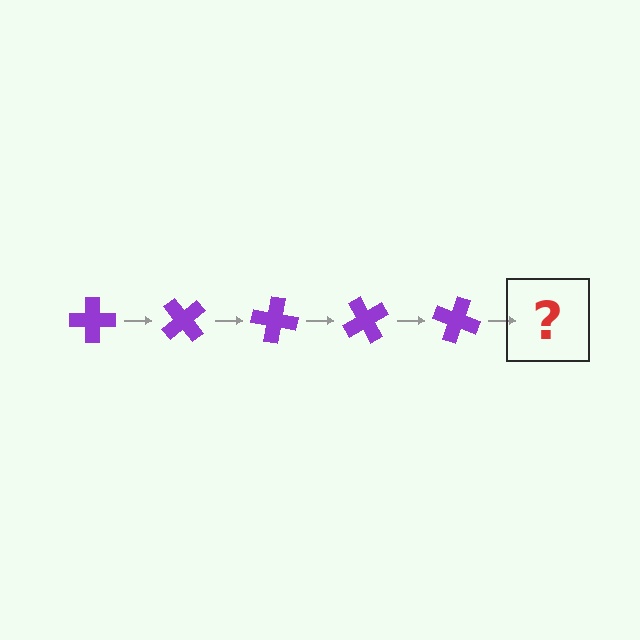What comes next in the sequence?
The next element should be a purple cross rotated 250 degrees.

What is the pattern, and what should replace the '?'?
The pattern is that the cross rotates 50 degrees each step. The '?' should be a purple cross rotated 250 degrees.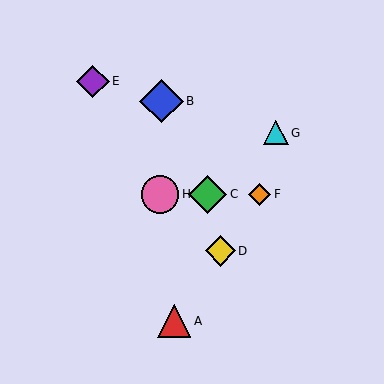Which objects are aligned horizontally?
Objects C, F, H are aligned horizontally.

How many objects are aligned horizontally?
3 objects (C, F, H) are aligned horizontally.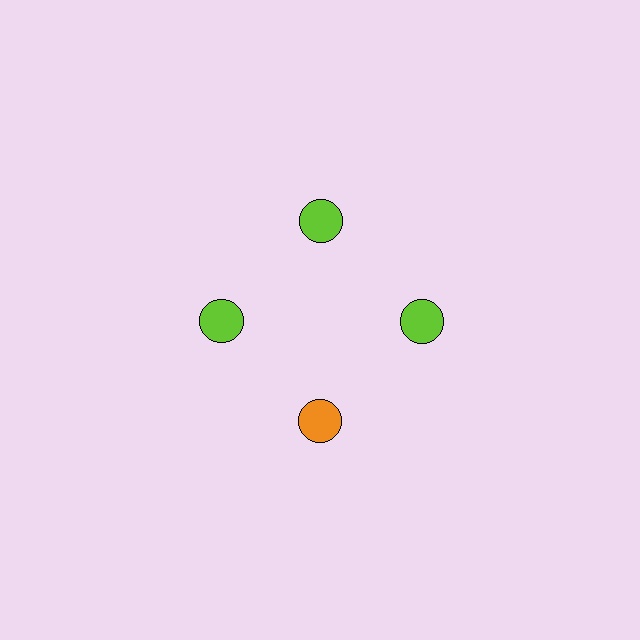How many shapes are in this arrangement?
There are 4 shapes arranged in a ring pattern.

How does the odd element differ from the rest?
It has a different color: orange instead of lime.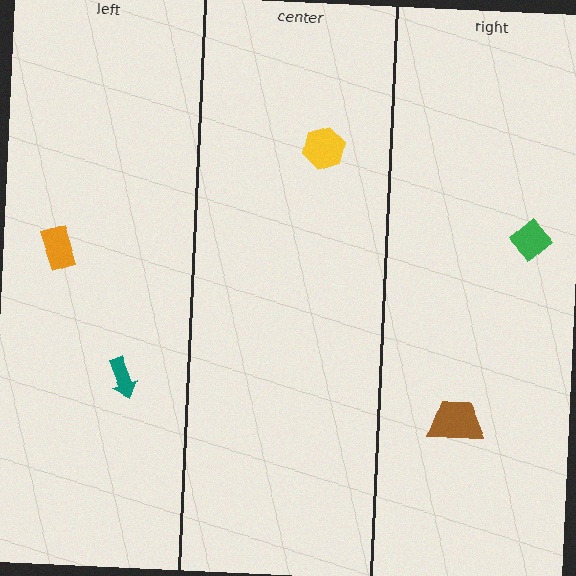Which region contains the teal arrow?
The left region.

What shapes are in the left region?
The orange rectangle, the teal arrow.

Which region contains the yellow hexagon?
The center region.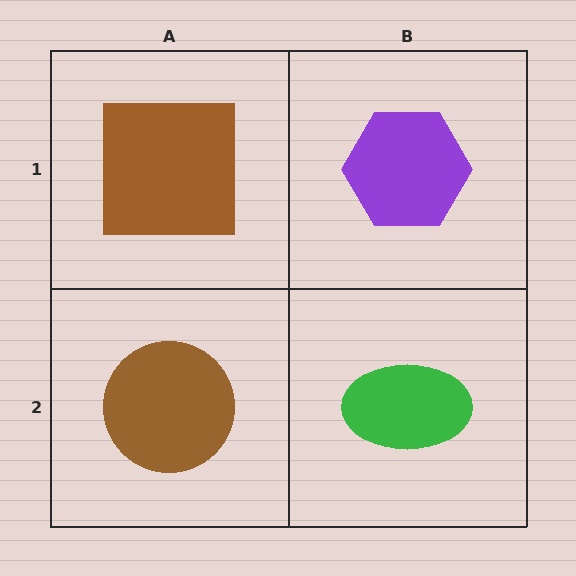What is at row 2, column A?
A brown circle.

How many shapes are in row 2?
2 shapes.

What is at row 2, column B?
A green ellipse.